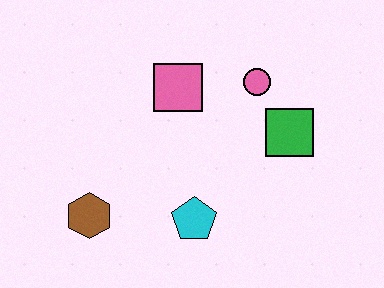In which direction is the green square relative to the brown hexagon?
The green square is to the right of the brown hexagon.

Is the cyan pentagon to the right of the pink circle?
No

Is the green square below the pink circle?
Yes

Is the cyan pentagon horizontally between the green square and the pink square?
Yes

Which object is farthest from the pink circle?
The brown hexagon is farthest from the pink circle.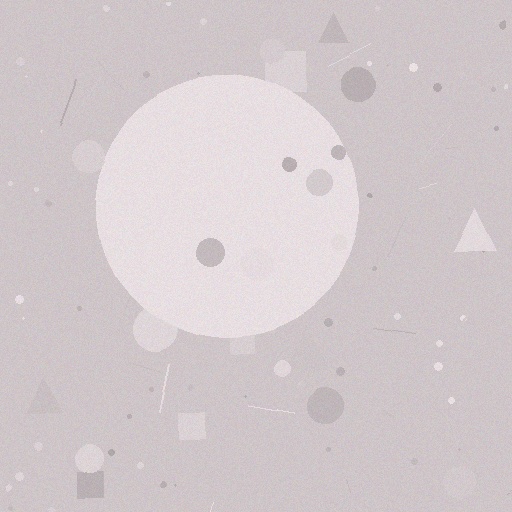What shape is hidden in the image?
A circle is hidden in the image.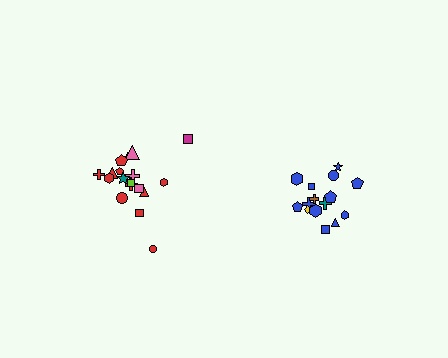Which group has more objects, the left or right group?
The left group.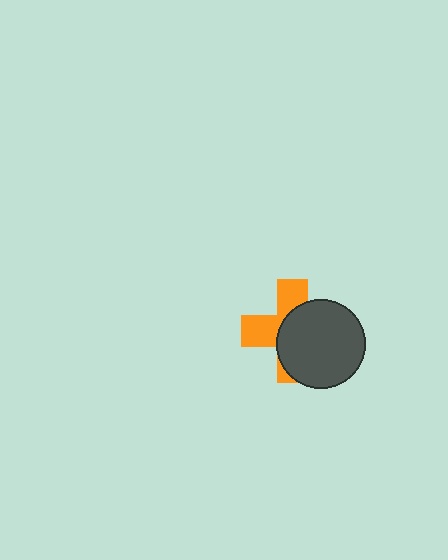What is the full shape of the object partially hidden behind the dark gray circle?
The partially hidden object is an orange cross.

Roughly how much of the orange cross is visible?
A small part of it is visible (roughly 43%).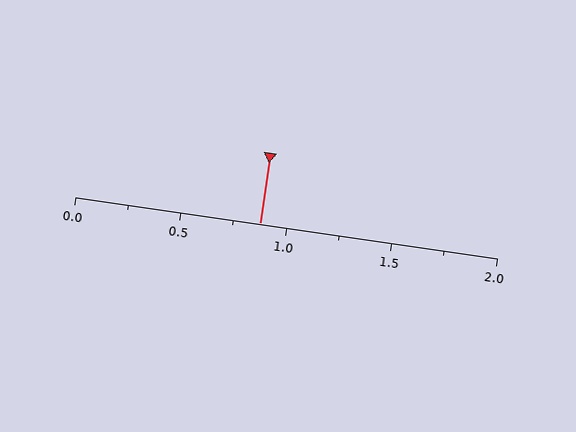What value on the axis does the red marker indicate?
The marker indicates approximately 0.88.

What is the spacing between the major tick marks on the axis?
The major ticks are spaced 0.5 apart.